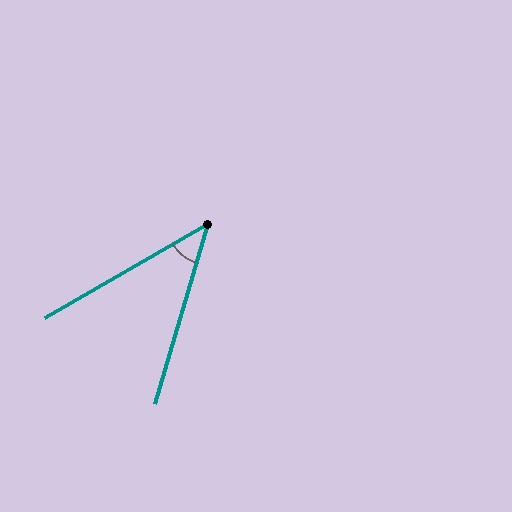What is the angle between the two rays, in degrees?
Approximately 44 degrees.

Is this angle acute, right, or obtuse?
It is acute.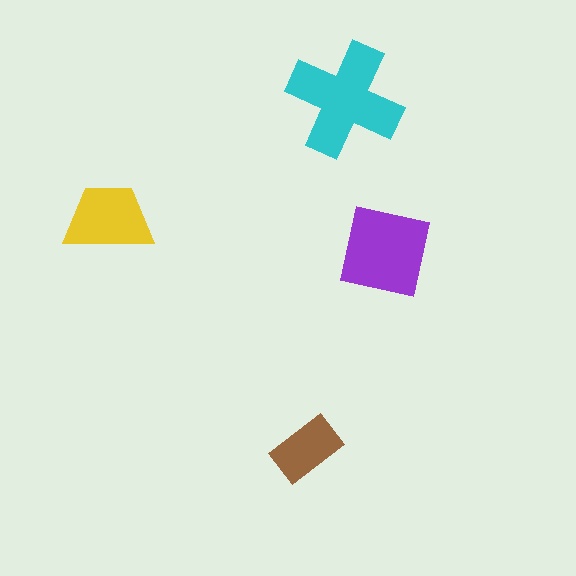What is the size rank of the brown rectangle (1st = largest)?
4th.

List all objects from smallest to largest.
The brown rectangle, the yellow trapezoid, the purple square, the cyan cross.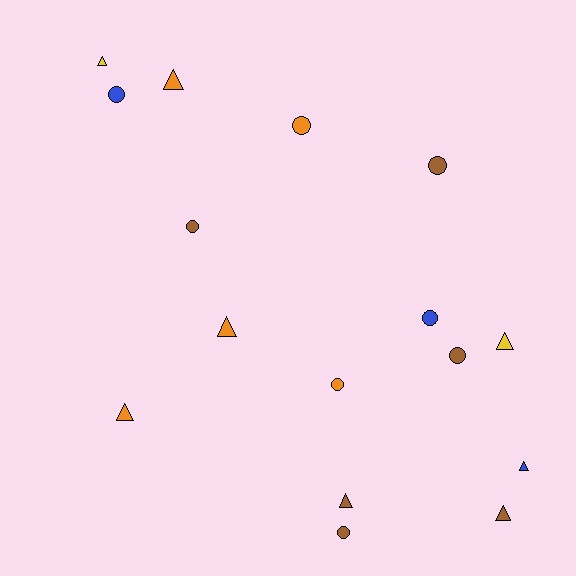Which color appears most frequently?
Brown, with 6 objects.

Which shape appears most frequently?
Circle, with 8 objects.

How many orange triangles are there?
There are 3 orange triangles.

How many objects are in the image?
There are 16 objects.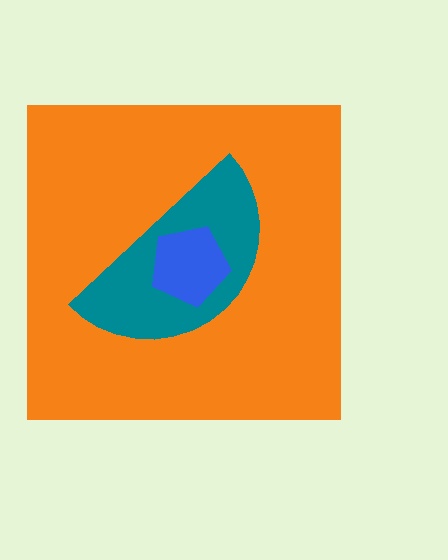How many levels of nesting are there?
3.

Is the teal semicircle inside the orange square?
Yes.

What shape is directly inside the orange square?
The teal semicircle.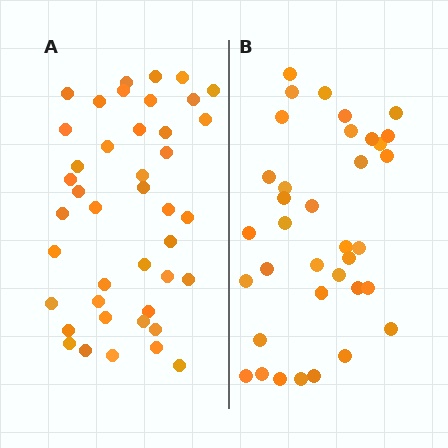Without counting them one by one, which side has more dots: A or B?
Region A (the left region) has more dots.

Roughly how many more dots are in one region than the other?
Region A has about 6 more dots than region B.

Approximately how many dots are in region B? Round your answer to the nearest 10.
About 40 dots. (The exact count is 36, which rounds to 40.)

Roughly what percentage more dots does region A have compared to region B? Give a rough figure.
About 15% more.